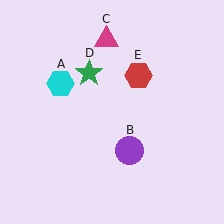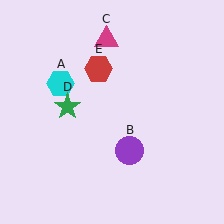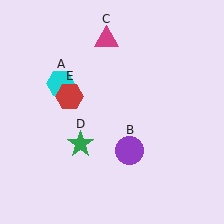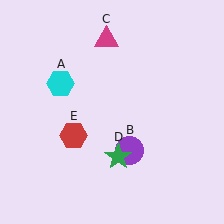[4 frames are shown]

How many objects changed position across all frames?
2 objects changed position: green star (object D), red hexagon (object E).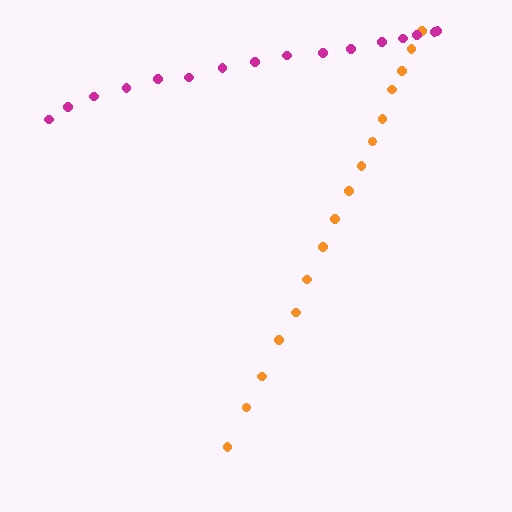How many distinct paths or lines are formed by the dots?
There are 2 distinct paths.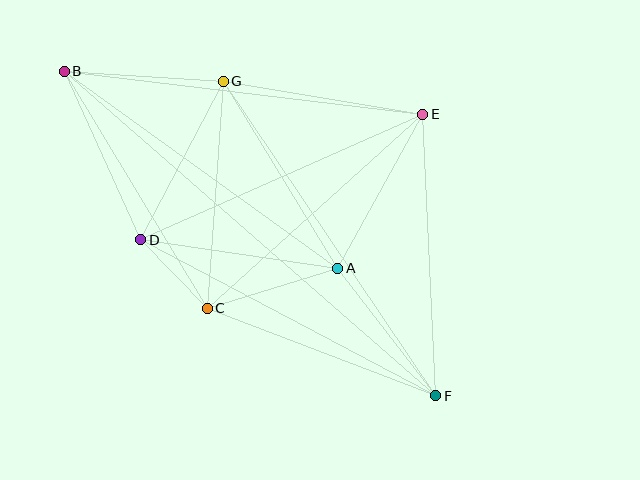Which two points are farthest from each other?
Points B and F are farthest from each other.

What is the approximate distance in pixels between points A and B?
The distance between A and B is approximately 337 pixels.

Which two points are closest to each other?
Points C and D are closest to each other.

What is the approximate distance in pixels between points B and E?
The distance between B and E is approximately 361 pixels.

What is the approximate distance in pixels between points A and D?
The distance between A and D is approximately 199 pixels.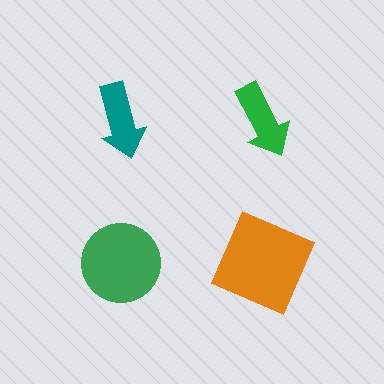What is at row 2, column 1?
A green circle.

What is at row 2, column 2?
An orange square.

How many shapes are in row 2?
2 shapes.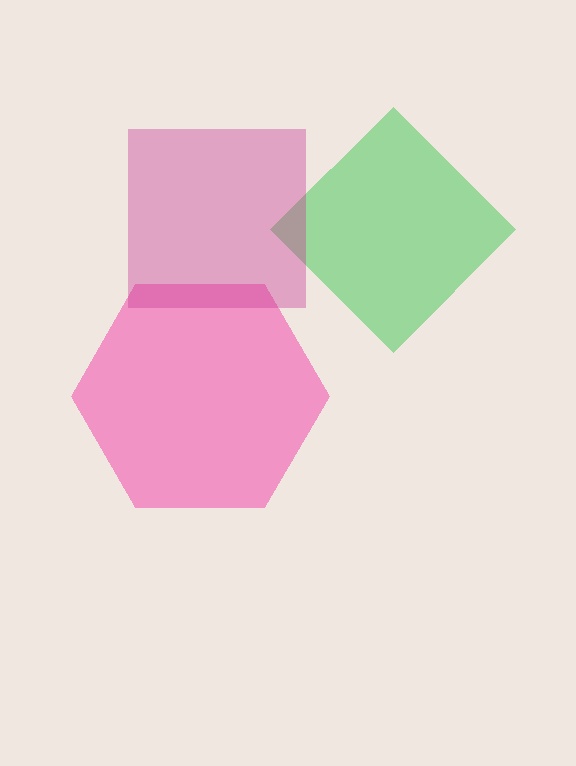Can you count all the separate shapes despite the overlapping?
Yes, there are 3 separate shapes.